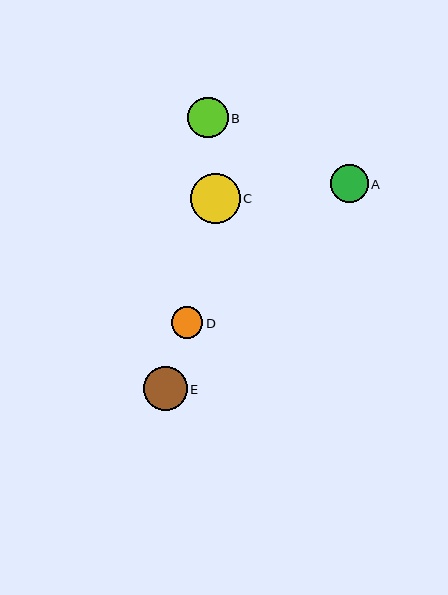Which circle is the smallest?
Circle D is the smallest with a size of approximately 32 pixels.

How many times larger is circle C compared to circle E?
Circle C is approximately 1.1 times the size of circle E.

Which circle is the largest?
Circle C is the largest with a size of approximately 49 pixels.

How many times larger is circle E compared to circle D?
Circle E is approximately 1.4 times the size of circle D.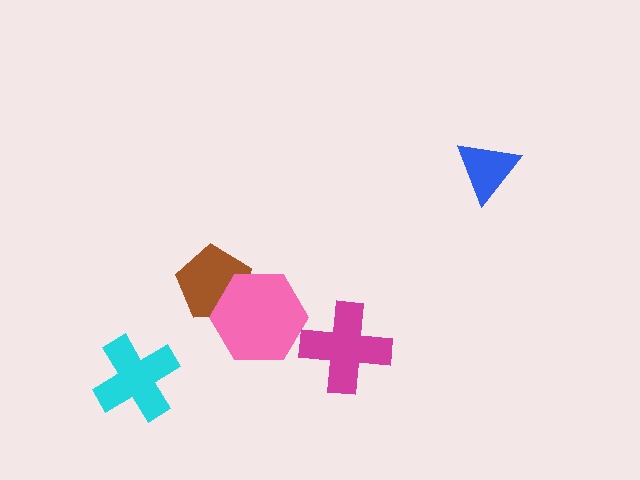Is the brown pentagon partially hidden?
Yes, it is partially covered by another shape.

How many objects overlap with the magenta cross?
0 objects overlap with the magenta cross.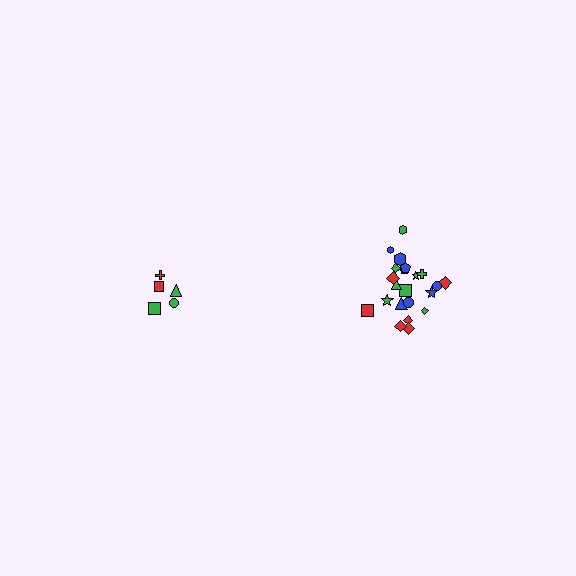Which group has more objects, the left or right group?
The right group.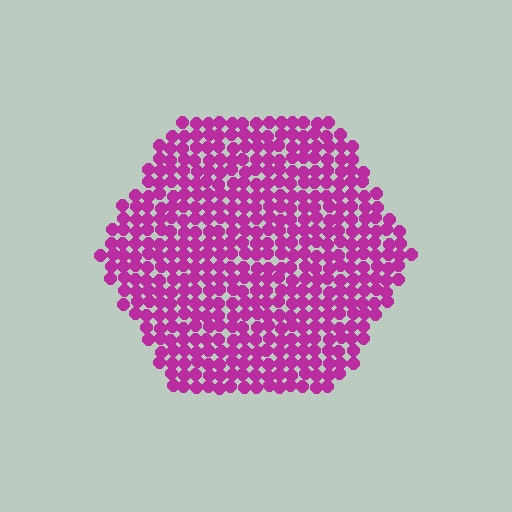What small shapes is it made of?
It is made of small circles.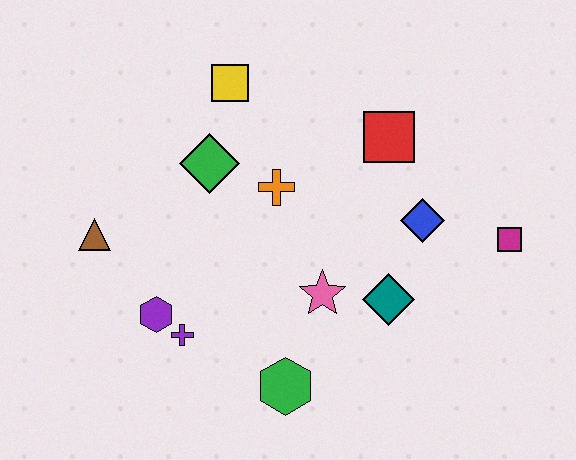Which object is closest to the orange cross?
The green diamond is closest to the orange cross.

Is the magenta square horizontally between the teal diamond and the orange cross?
No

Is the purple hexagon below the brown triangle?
Yes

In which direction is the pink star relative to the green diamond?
The pink star is below the green diamond.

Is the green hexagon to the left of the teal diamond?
Yes